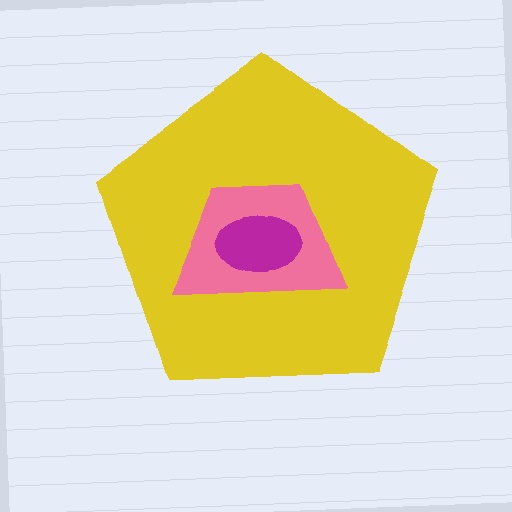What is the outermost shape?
The yellow pentagon.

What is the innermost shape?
The magenta ellipse.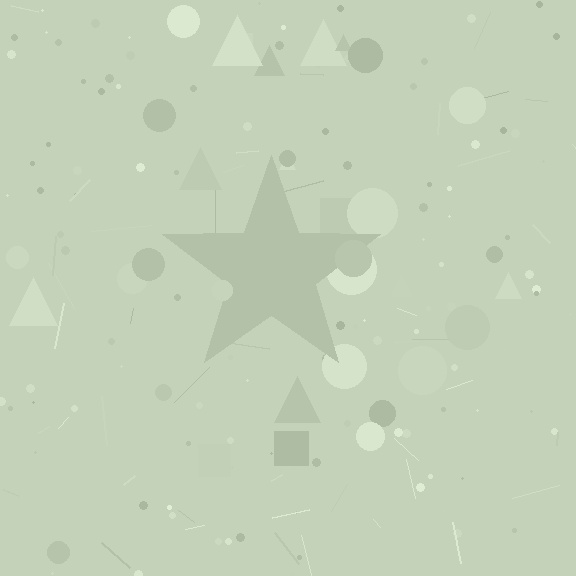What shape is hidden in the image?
A star is hidden in the image.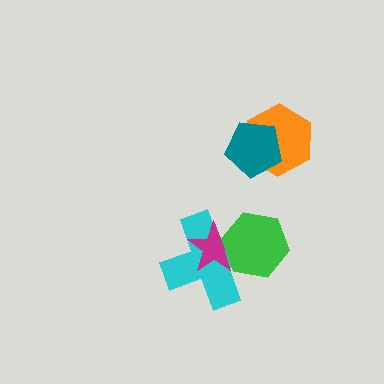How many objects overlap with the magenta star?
2 objects overlap with the magenta star.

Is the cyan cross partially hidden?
Yes, it is partially covered by another shape.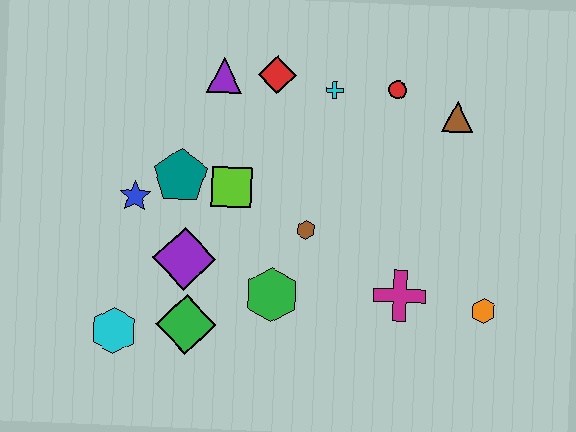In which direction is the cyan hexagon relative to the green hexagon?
The cyan hexagon is to the left of the green hexagon.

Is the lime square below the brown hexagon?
No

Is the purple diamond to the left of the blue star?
No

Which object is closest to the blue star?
The teal pentagon is closest to the blue star.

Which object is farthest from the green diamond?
The brown triangle is farthest from the green diamond.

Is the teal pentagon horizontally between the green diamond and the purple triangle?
No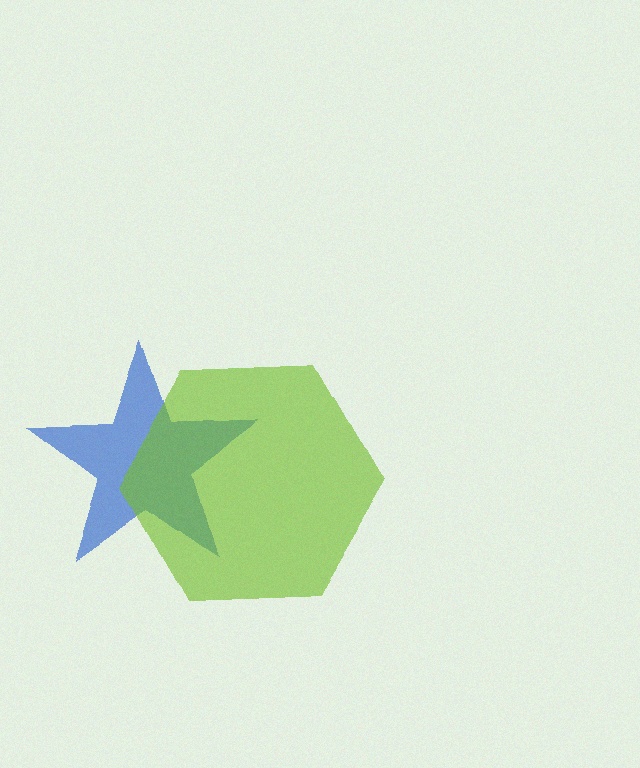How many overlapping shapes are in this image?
There are 2 overlapping shapes in the image.